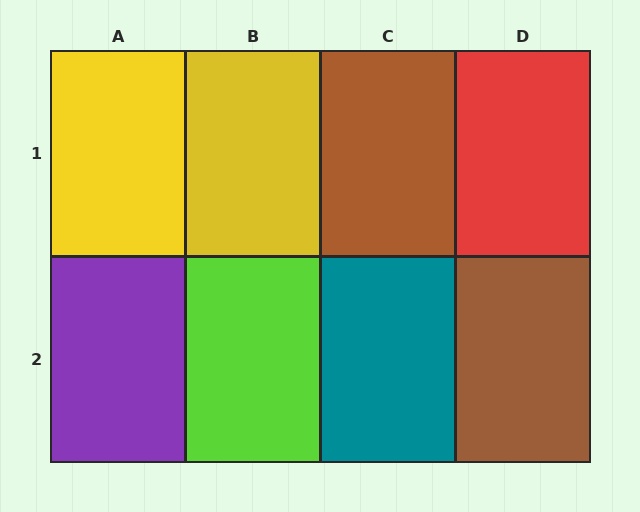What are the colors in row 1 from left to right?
Yellow, yellow, brown, red.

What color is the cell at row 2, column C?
Teal.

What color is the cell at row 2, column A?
Purple.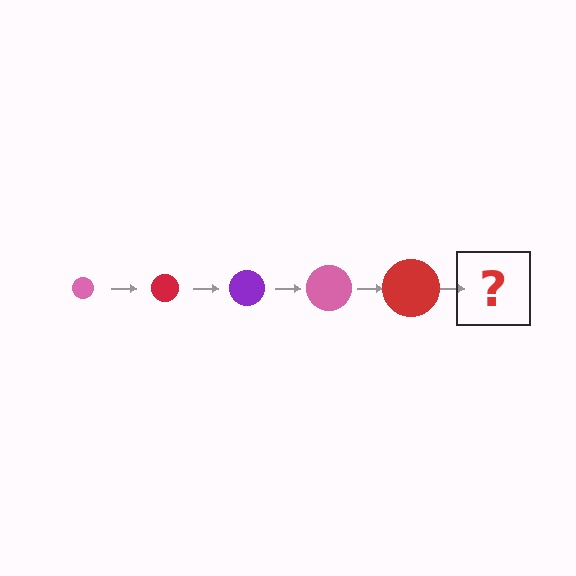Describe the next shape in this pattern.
It should be a purple circle, larger than the previous one.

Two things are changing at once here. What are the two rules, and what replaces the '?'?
The two rules are that the circle grows larger each step and the color cycles through pink, red, and purple. The '?' should be a purple circle, larger than the previous one.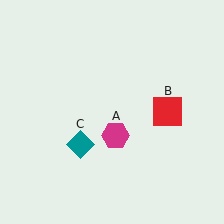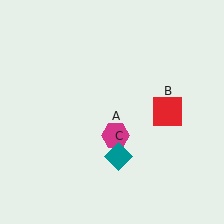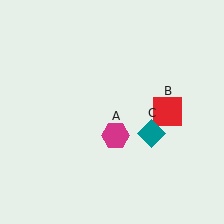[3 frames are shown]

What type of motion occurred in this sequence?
The teal diamond (object C) rotated counterclockwise around the center of the scene.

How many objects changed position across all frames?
1 object changed position: teal diamond (object C).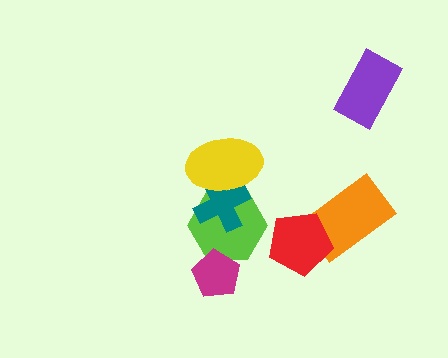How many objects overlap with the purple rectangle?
0 objects overlap with the purple rectangle.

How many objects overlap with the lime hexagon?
3 objects overlap with the lime hexagon.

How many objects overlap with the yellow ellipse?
2 objects overlap with the yellow ellipse.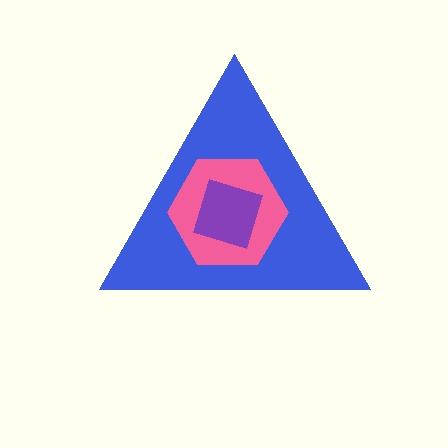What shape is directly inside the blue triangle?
The pink hexagon.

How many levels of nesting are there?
3.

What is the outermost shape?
The blue triangle.